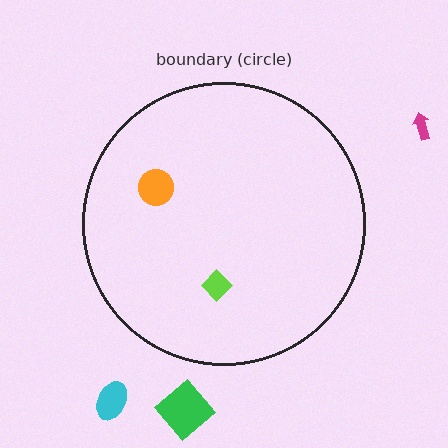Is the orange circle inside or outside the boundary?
Inside.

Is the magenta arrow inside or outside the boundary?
Outside.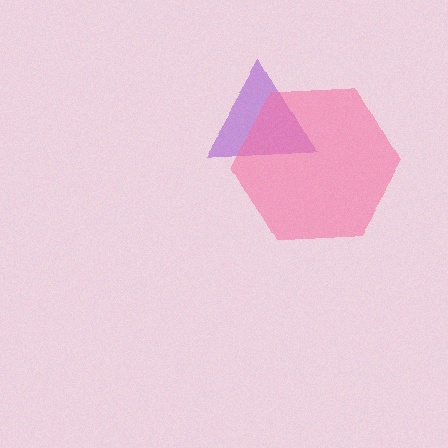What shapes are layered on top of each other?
The layered shapes are: a purple triangle, a pink hexagon.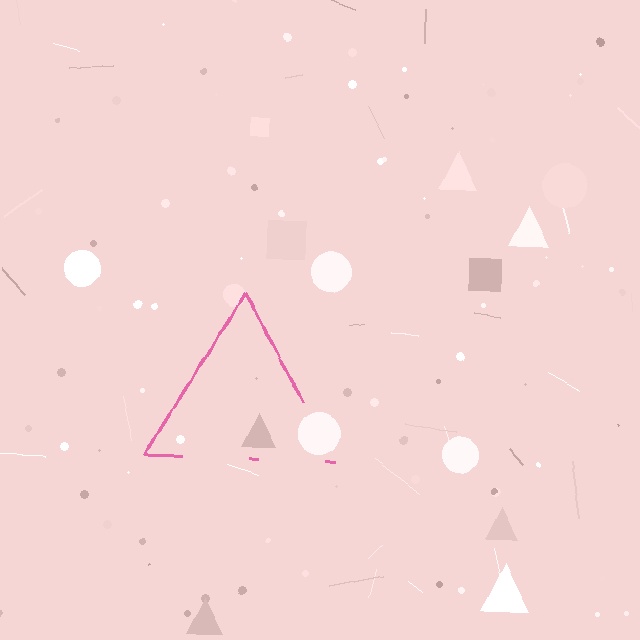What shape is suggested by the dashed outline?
The dashed outline suggests a triangle.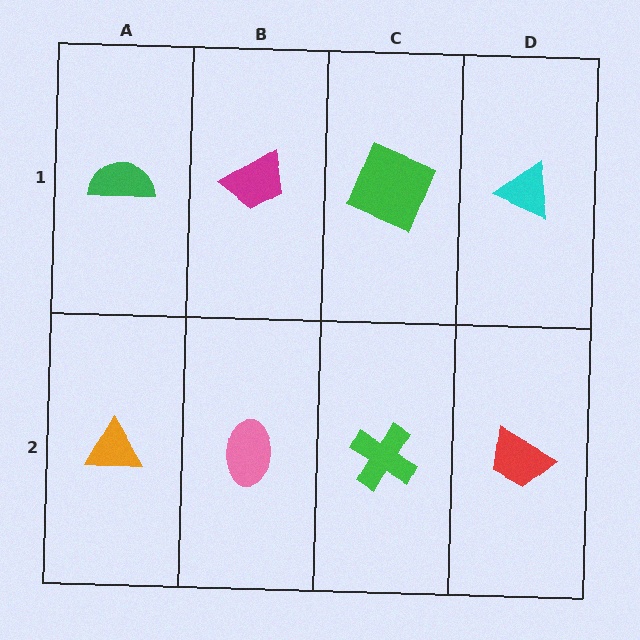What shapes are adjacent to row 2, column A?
A green semicircle (row 1, column A), a pink ellipse (row 2, column B).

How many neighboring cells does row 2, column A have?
2.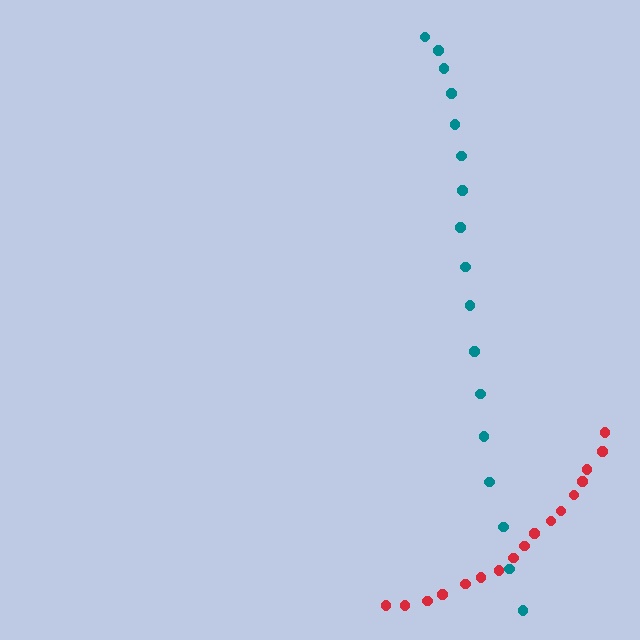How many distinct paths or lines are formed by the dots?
There are 2 distinct paths.